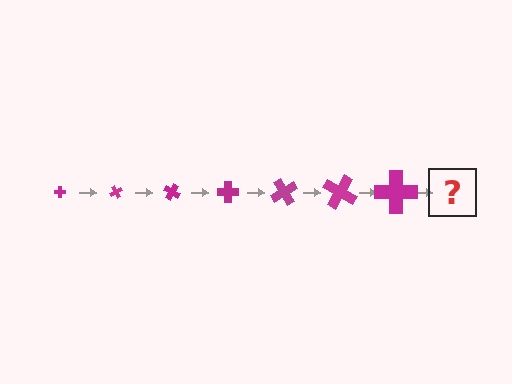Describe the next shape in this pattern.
It should be a cross, larger than the previous one and rotated 420 degrees from the start.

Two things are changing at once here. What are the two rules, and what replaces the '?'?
The two rules are that the cross grows larger each step and it rotates 60 degrees each step. The '?' should be a cross, larger than the previous one and rotated 420 degrees from the start.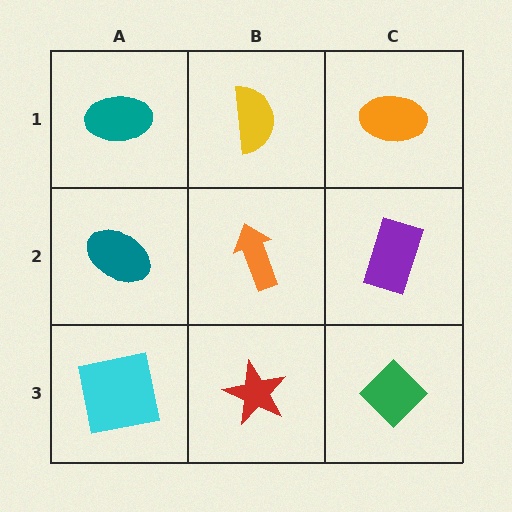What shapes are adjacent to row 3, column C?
A purple rectangle (row 2, column C), a red star (row 3, column B).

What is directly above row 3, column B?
An orange arrow.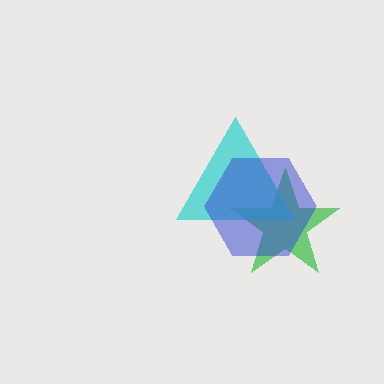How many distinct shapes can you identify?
There are 3 distinct shapes: a green star, a cyan triangle, a blue hexagon.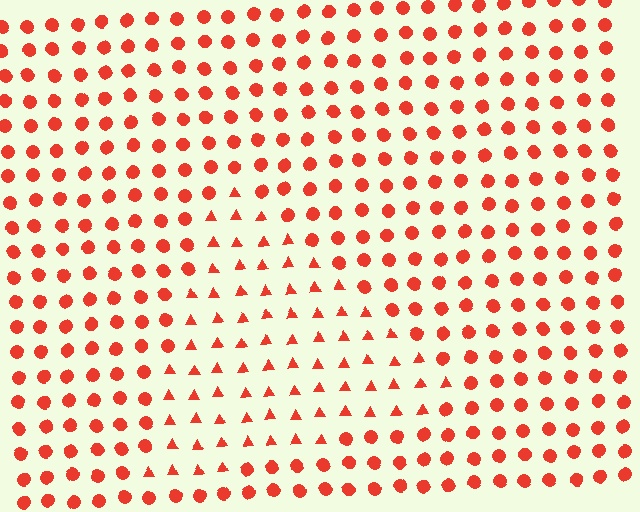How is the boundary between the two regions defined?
The boundary is defined by a change in element shape: triangles inside vs. circles outside. All elements share the same color and spacing.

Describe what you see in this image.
The image is filled with small red elements arranged in a uniform grid. A triangle-shaped region contains triangles, while the surrounding area contains circles. The boundary is defined purely by the change in element shape.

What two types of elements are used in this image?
The image uses triangles inside the triangle region and circles outside it.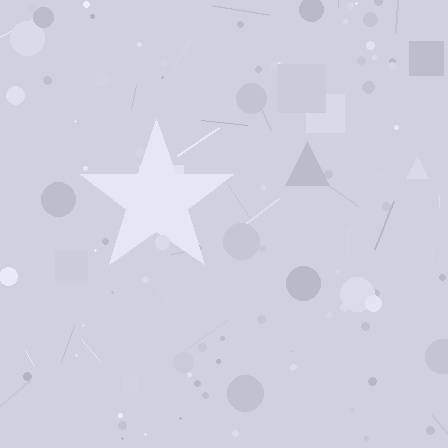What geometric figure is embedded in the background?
A star is embedded in the background.